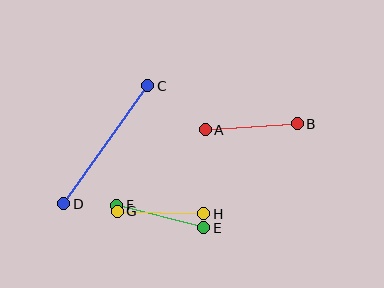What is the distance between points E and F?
The distance is approximately 90 pixels.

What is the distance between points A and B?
The distance is approximately 92 pixels.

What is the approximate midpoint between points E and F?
The midpoint is at approximately (160, 216) pixels.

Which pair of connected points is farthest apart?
Points C and D are farthest apart.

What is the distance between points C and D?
The distance is approximately 145 pixels.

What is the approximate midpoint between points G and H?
The midpoint is at approximately (161, 212) pixels.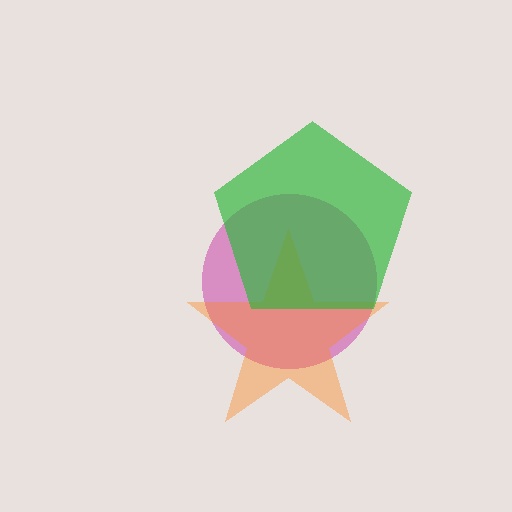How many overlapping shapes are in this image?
There are 3 overlapping shapes in the image.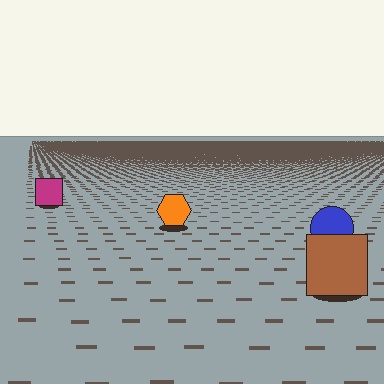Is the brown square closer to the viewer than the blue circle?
Yes. The brown square is closer — you can tell from the texture gradient: the ground texture is coarser near it.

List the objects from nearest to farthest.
From nearest to farthest: the brown square, the blue circle, the orange hexagon, the magenta square.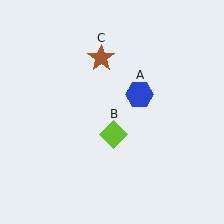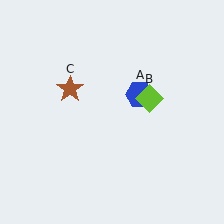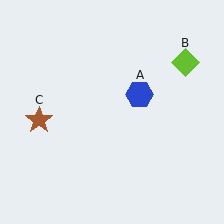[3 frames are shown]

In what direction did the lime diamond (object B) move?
The lime diamond (object B) moved up and to the right.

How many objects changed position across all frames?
2 objects changed position: lime diamond (object B), brown star (object C).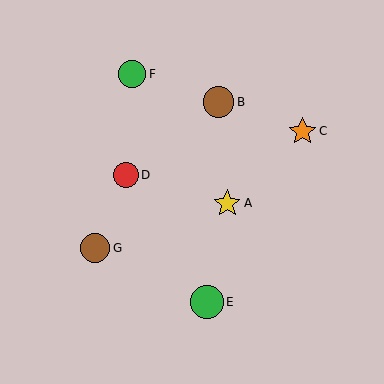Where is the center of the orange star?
The center of the orange star is at (303, 132).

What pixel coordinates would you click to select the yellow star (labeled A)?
Click at (227, 204) to select the yellow star A.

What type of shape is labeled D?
Shape D is a red circle.